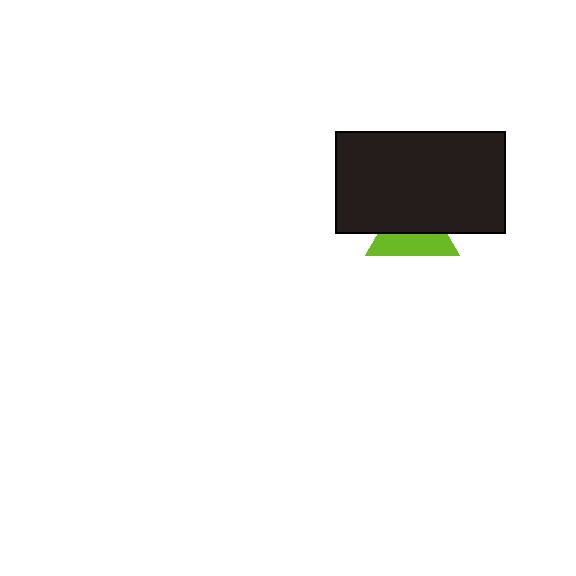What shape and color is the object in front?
The object in front is a black rectangle.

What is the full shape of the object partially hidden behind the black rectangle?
The partially hidden object is a lime triangle.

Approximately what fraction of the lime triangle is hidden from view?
Roughly 54% of the lime triangle is hidden behind the black rectangle.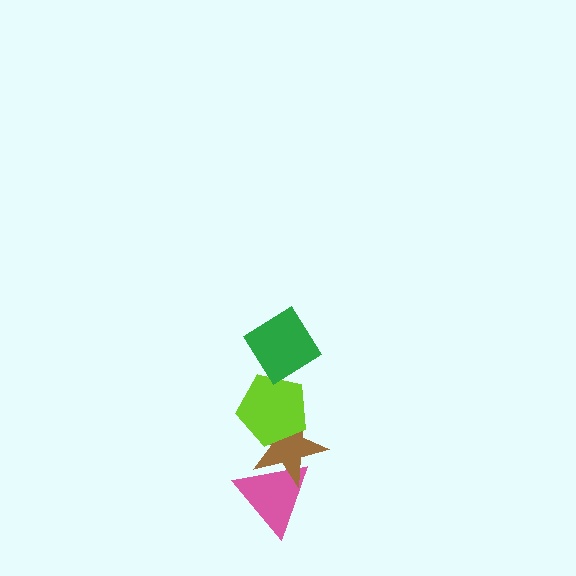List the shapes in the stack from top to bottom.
From top to bottom: the green diamond, the lime pentagon, the brown star, the pink triangle.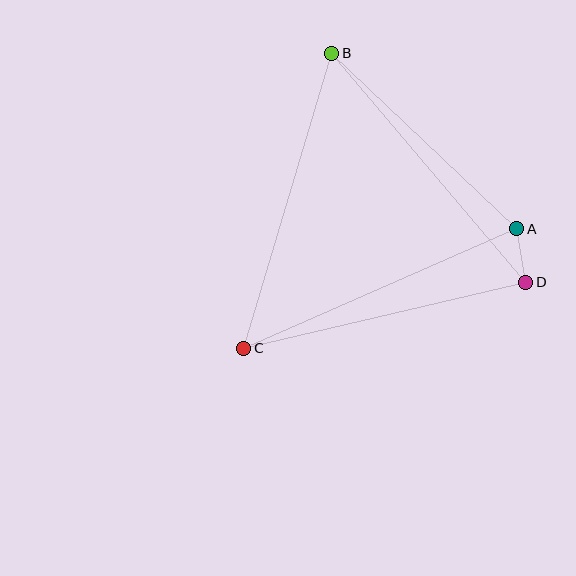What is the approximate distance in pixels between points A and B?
The distance between A and B is approximately 255 pixels.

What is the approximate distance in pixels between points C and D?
The distance between C and D is approximately 290 pixels.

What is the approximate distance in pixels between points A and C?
The distance between A and C is approximately 298 pixels.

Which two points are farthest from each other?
Points B and C are farthest from each other.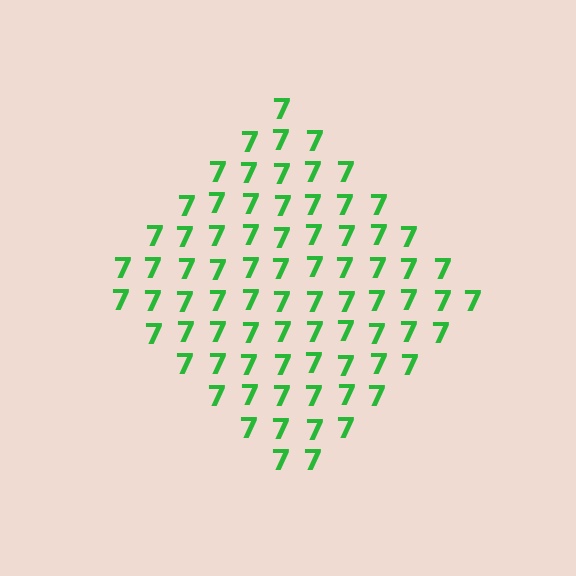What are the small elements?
The small elements are digit 7's.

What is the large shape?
The large shape is a diamond.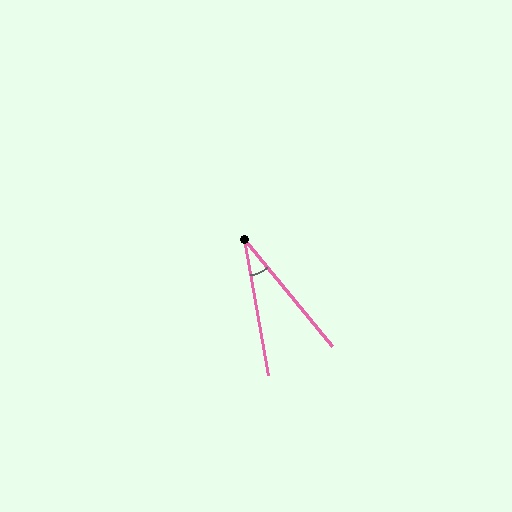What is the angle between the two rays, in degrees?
Approximately 30 degrees.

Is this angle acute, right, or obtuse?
It is acute.